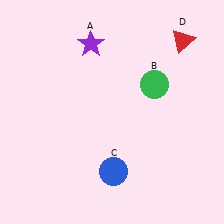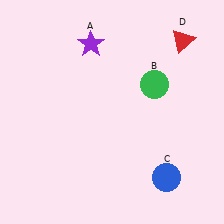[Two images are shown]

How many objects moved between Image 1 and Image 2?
1 object moved between the two images.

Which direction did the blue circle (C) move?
The blue circle (C) moved right.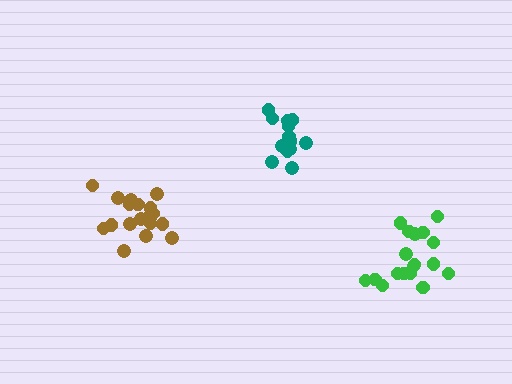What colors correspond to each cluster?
The clusters are colored: brown, teal, green.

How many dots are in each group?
Group 1: 19 dots, Group 2: 14 dots, Group 3: 18 dots (51 total).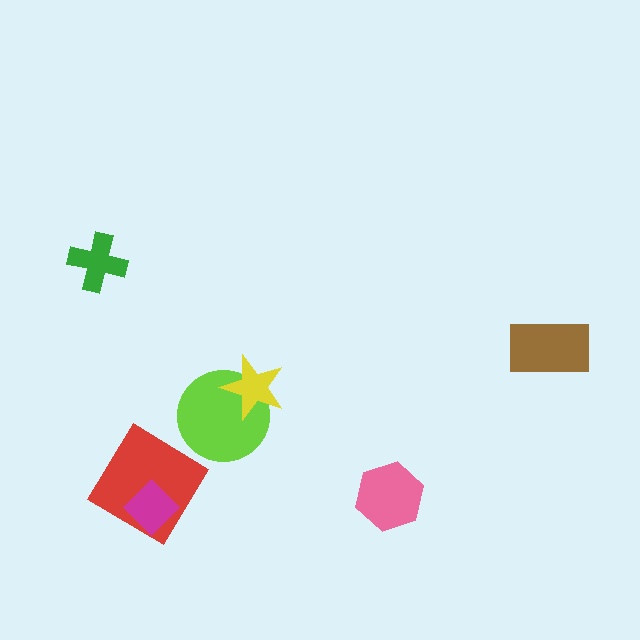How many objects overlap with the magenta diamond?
1 object overlaps with the magenta diamond.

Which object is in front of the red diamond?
The magenta diamond is in front of the red diamond.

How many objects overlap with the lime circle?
1 object overlaps with the lime circle.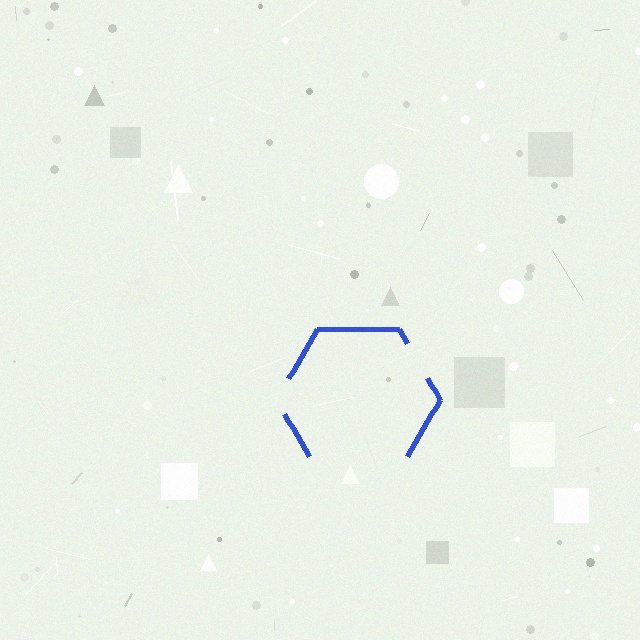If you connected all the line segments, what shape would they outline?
They would outline a hexagon.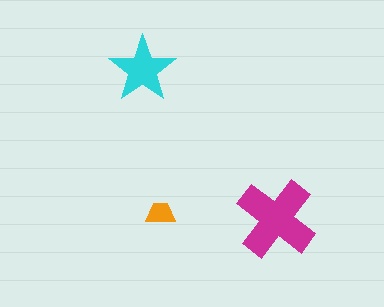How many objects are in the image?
There are 3 objects in the image.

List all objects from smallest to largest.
The orange trapezoid, the cyan star, the magenta cross.